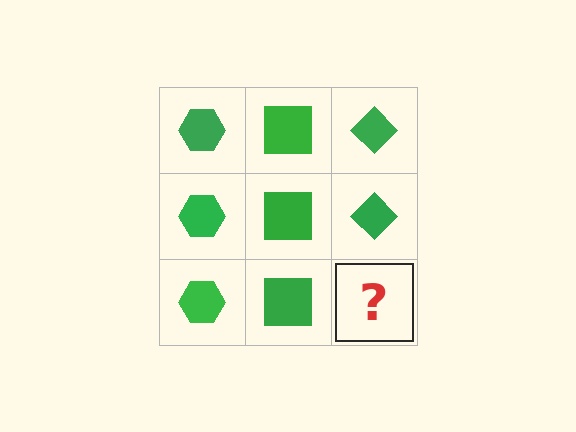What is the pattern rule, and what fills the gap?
The rule is that each column has a consistent shape. The gap should be filled with a green diamond.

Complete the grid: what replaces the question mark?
The question mark should be replaced with a green diamond.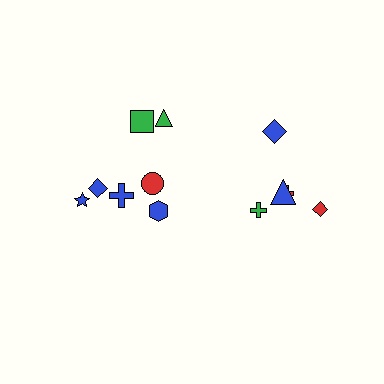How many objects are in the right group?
There are 5 objects.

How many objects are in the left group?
There are 7 objects.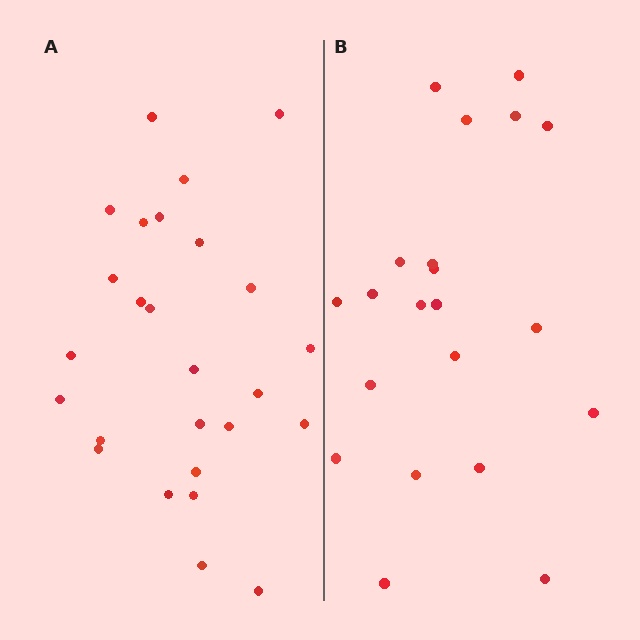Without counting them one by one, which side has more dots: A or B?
Region A (the left region) has more dots.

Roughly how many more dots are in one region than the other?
Region A has about 5 more dots than region B.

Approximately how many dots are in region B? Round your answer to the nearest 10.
About 20 dots. (The exact count is 21, which rounds to 20.)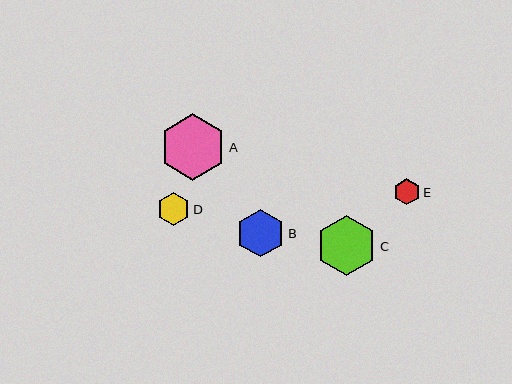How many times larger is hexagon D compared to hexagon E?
Hexagon D is approximately 1.3 times the size of hexagon E.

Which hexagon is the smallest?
Hexagon E is the smallest with a size of approximately 26 pixels.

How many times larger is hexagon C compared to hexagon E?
Hexagon C is approximately 2.3 times the size of hexagon E.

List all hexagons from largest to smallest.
From largest to smallest: A, C, B, D, E.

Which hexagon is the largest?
Hexagon A is the largest with a size of approximately 66 pixels.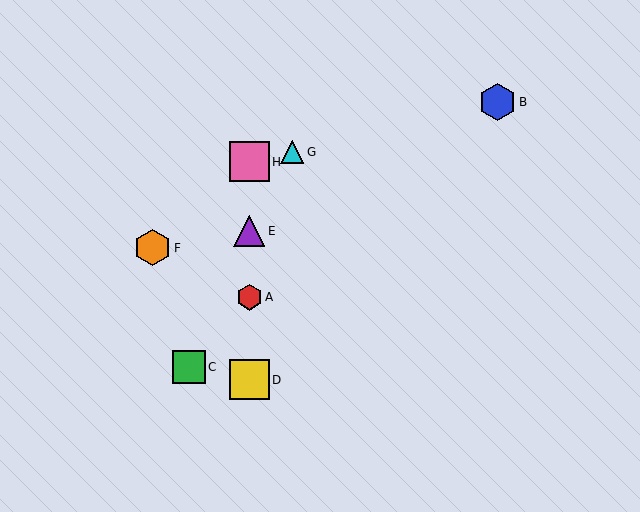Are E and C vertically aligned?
No, E is at x≈249 and C is at x≈189.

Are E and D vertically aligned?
Yes, both are at x≈249.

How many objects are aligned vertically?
4 objects (A, D, E, H) are aligned vertically.